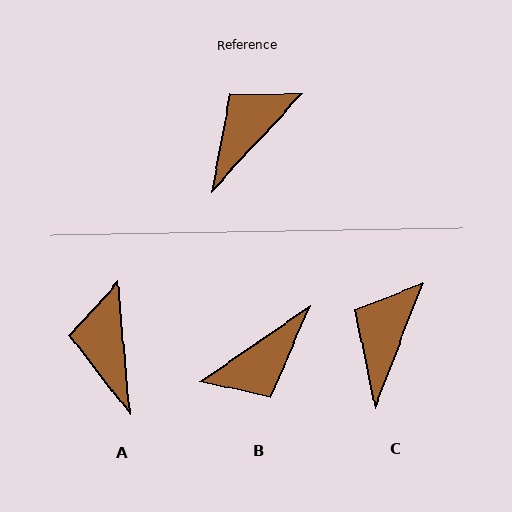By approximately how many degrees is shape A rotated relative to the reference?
Approximately 47 degrees counter-clockwise.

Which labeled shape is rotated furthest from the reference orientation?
B, about 167 degrees away.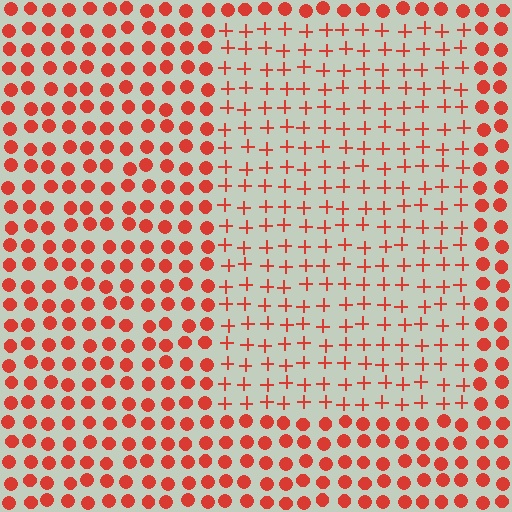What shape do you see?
I see a rectangle.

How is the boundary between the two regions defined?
The boundary is defined by a change in element shape: plus signs inside vs. circles outside. All elements share the same color and spacing.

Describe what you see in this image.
The image is filled with small red elements arranged in a uniform grid. A rectangle-shaped region contains plus signs, while the surrounding area contains circles. The boundary is defined purely by the change in element shape.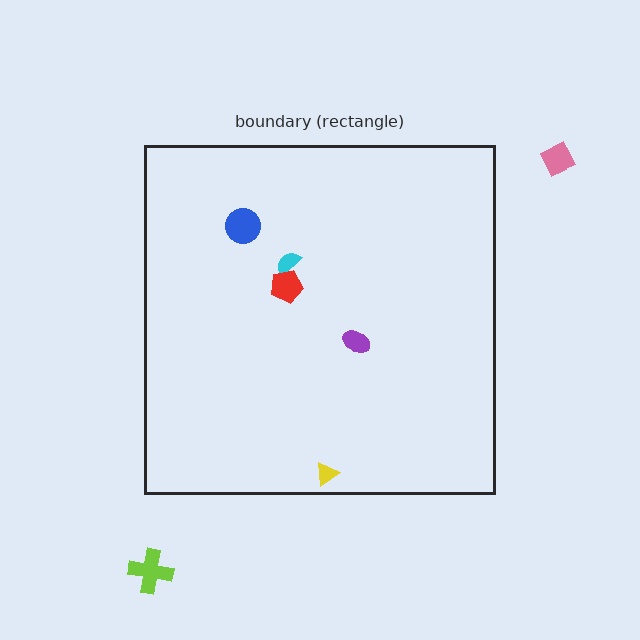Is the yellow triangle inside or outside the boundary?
Inside.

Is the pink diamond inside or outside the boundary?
Outside.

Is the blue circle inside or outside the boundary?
Inside.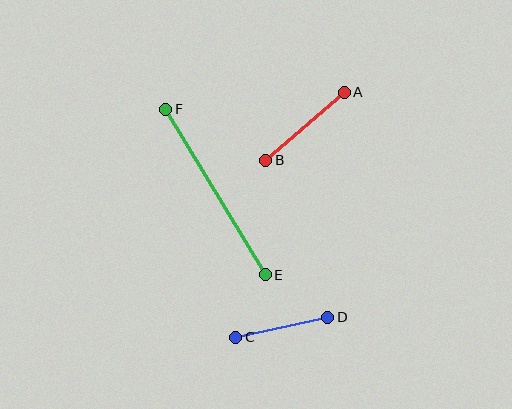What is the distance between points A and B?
The distance is approximately 104 pixels.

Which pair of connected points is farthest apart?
Points E and F are farthest apart.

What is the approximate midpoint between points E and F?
The midpoint is at approximately (215, 192) pixels.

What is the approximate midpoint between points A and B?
The midpoint is at approximately (305, 126) pixels.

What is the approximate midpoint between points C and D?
The midpoint is at approximately (282, 327) pixels.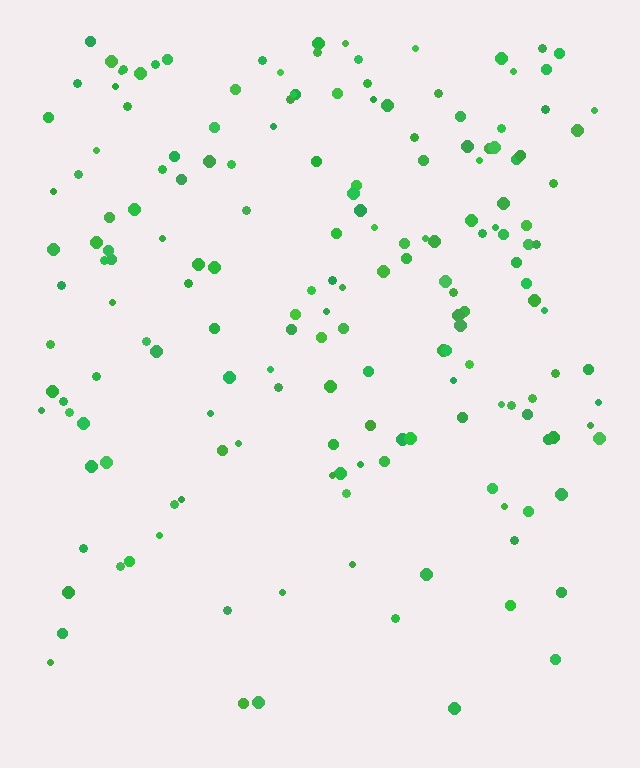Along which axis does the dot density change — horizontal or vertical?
Vertical.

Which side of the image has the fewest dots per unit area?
The bottom.